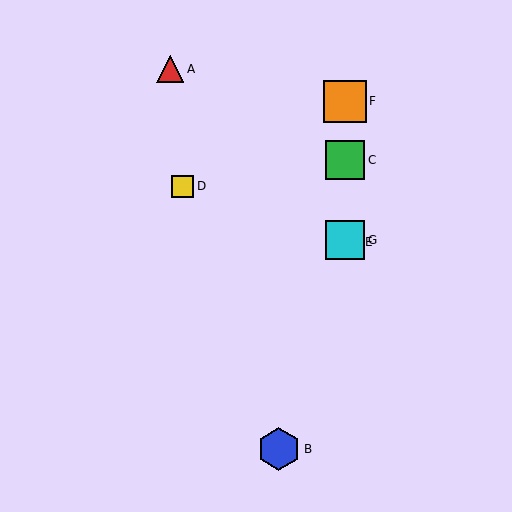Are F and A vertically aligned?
No, F is at x≈345 and A is at x≈170.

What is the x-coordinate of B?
Object B is at x≈279.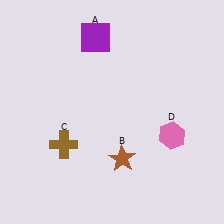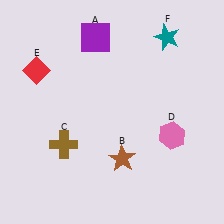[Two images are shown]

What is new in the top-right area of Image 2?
A teal star (F) was added in the top-right area of Image 2.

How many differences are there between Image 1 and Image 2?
There are 2 differences between the two images.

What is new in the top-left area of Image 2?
A red diamond (E) was added in the top-left area of Image 2.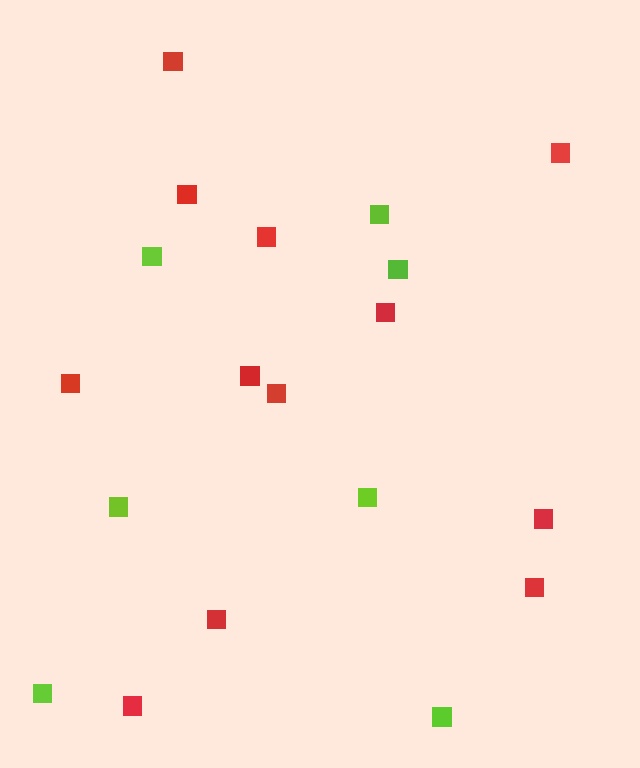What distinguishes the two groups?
There are 2 groups: one group of lime squares (7) and one group of red squares (12).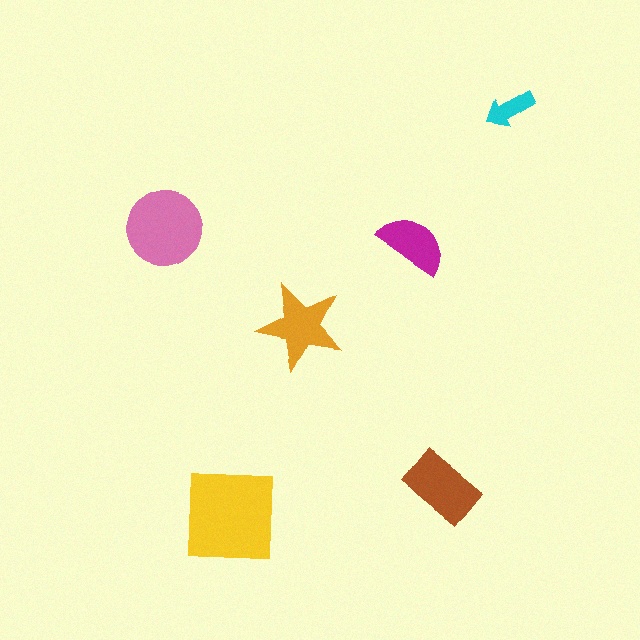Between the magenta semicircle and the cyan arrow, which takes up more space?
The magenta semicircle.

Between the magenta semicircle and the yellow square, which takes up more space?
The yellow square.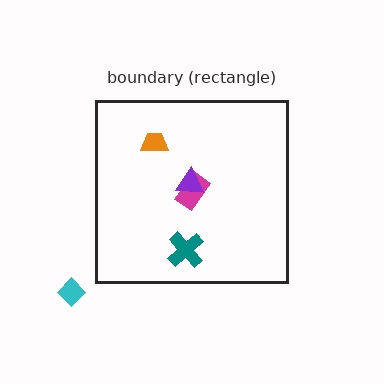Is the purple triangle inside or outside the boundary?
Inside.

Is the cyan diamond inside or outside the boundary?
Outside.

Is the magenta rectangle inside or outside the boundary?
Inside.